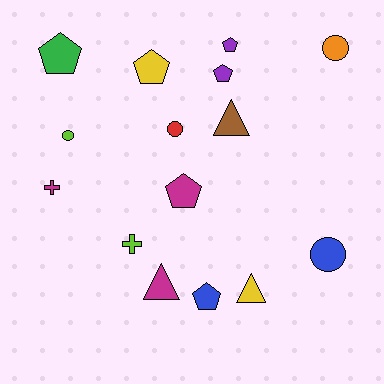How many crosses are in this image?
There are 2 crosses.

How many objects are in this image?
There are 15 objects.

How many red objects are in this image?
There is 1 red object.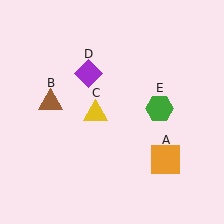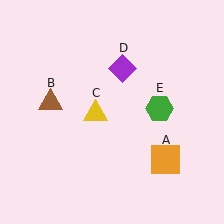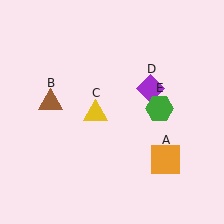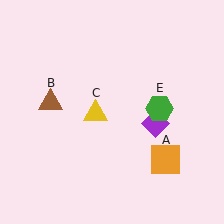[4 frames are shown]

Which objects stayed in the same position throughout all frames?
Orange square (object A) and brown triangle (object B) and yellow triangle (object C) and green hexagon (object E) remained stationary.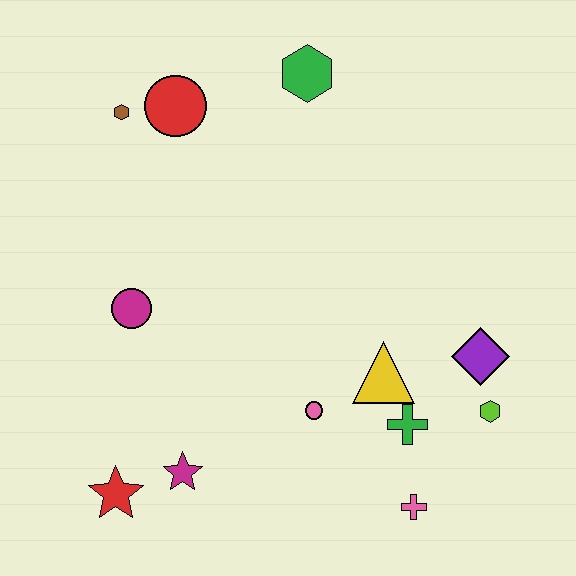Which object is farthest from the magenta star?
The green hexagon is farthest from the magenta star.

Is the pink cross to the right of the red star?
Yes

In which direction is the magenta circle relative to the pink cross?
The magenta circle is to the left of the pink cross.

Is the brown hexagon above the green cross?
Yes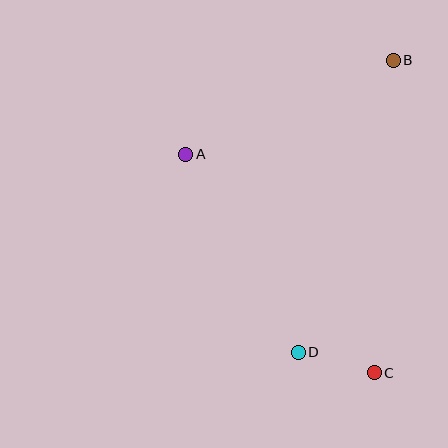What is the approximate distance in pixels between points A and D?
The distance between A and D is approximately 228 pixels.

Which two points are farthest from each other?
Points B and C are farthest from each other.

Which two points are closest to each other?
Points C and D are closest to each other.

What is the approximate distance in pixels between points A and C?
The distance between A and C is approximately 289 pixels.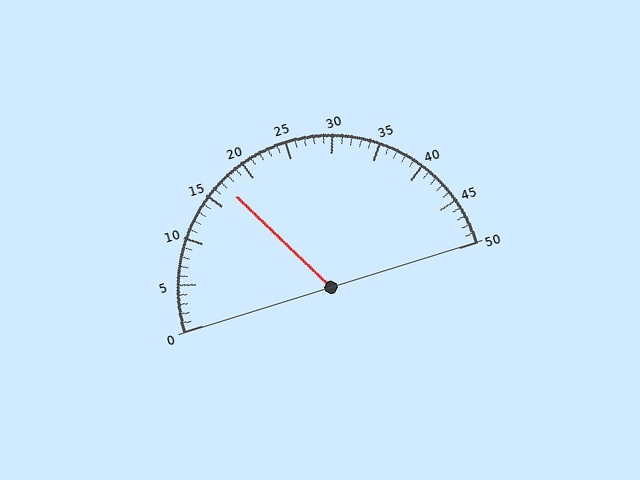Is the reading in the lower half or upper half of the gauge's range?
The reading is in the lower half of the range (0 to 50).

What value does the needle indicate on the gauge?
The needle indicates approximately 17.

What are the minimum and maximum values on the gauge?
The gauge ranges from 0 to 50.